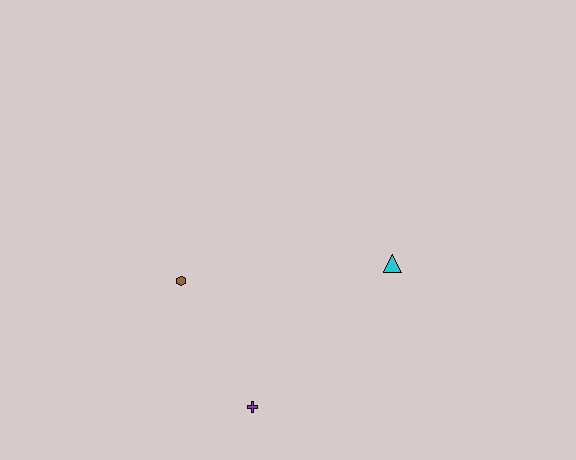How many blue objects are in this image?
There are no blue objects.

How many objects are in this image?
There are 3 objects.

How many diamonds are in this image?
There are no diamonds.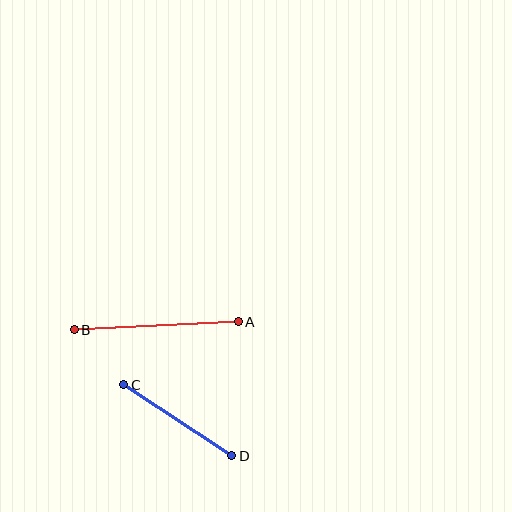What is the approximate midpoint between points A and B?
The midpoint is at approximately (156, 326) pixels.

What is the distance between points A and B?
The distance is approximately 164 pixels.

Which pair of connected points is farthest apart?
Points A and B are farthest apart.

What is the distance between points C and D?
The distance is approximately 129 pixels.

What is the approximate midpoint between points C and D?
The midpoint is at approximately (178, 420) pixels.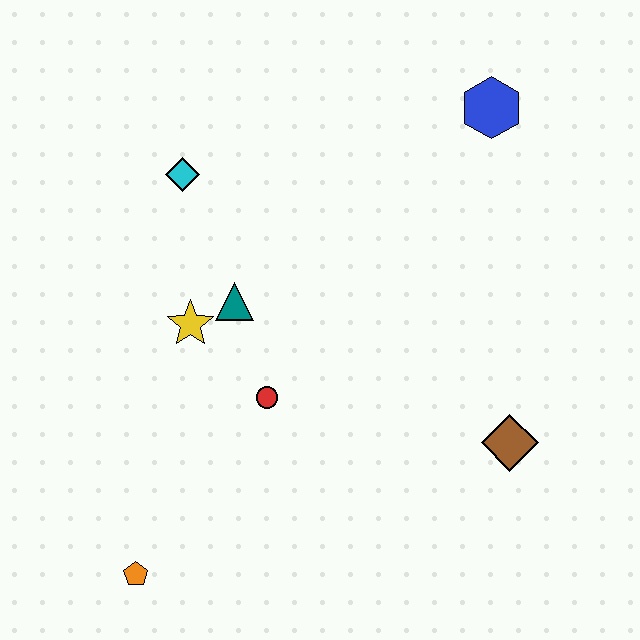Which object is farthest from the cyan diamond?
The brown diamond is farthest from the cyan diamond.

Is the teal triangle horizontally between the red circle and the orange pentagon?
Yes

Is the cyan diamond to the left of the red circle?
Yes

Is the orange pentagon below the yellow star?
Yes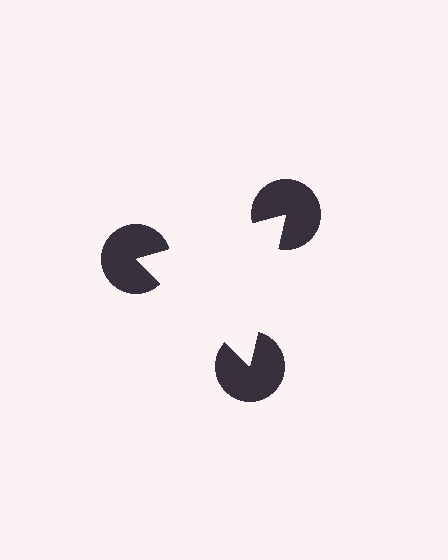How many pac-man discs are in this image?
There are 3 — one at each vertex of the illusory triangle.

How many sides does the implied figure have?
3 sides.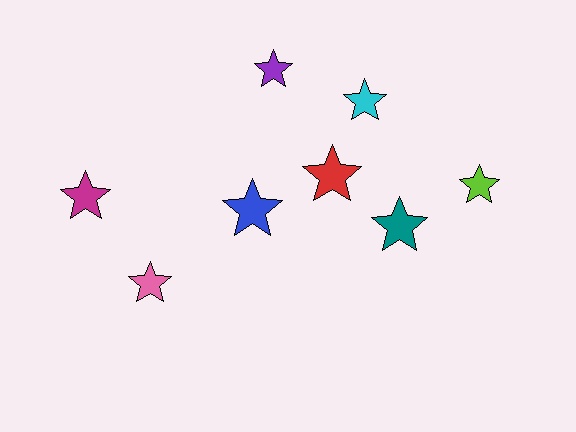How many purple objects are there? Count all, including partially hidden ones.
There is 1 purple object.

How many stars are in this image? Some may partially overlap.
There are 8 stars.